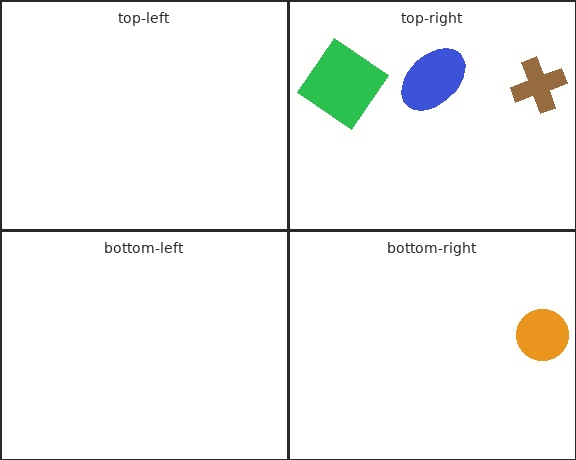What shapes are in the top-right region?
The brown cross, the green diamond, the blue ellipse.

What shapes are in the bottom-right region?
The orange circle.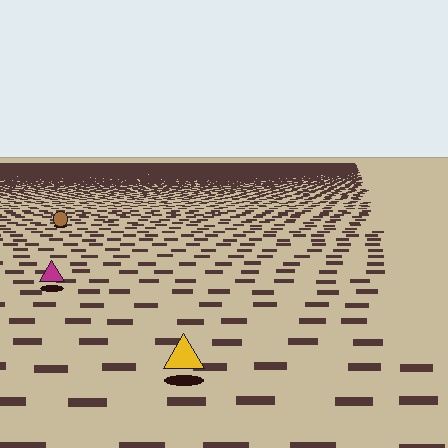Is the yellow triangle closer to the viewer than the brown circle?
Yes. The yellow triangle is closer — you can tell from the texture gradient: the ground texture is coarser near it.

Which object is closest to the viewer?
The yellow triangle is closest. The texture marks near it are larger and more spread out.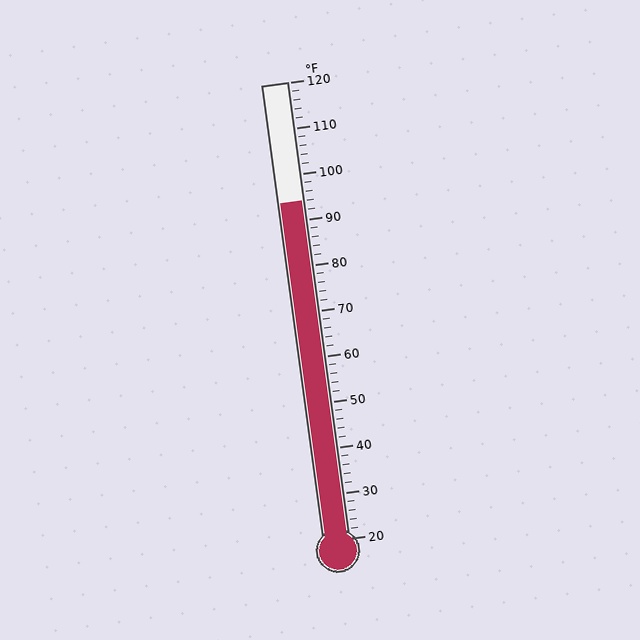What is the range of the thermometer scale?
The thermometer scale ranges from 20°F to 120°F.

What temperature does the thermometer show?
The thermometer shows approximately 94°F.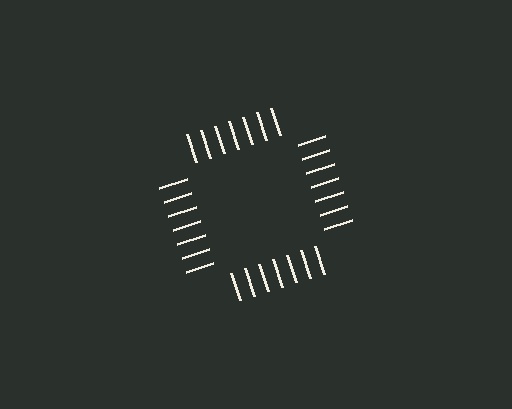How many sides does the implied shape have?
4 sides — the line-ends trace a square.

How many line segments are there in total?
28 — 7 along each of the 4 edges.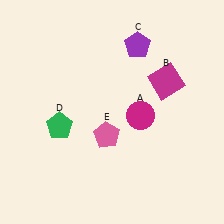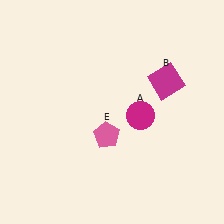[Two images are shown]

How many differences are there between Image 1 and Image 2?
There are 2 differences between the two images.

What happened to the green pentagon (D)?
The green pentagon (D) was removed in Image 2. It was in the bottom-left area of Image 1.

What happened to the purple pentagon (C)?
The purple pentagon (C) was removed in Image 2. It was in the top-right area of Image 1.